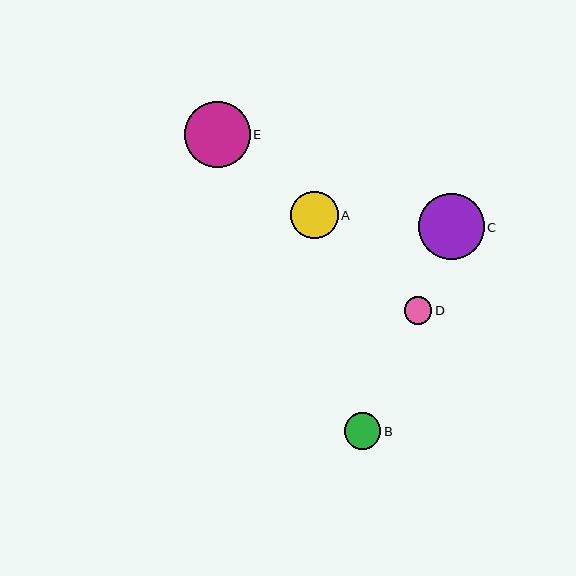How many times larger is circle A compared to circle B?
Circle A is approximately 1.3 times the size of circle B.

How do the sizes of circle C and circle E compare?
Circle C and circle E are approximately the same size.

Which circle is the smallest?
Circle D is the smallest with a size of approximately 27 pixels.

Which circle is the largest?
Circle C is the largest with a size of approximately 66 pixels.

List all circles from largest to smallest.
From largest to smallest: C, E, A, B, D.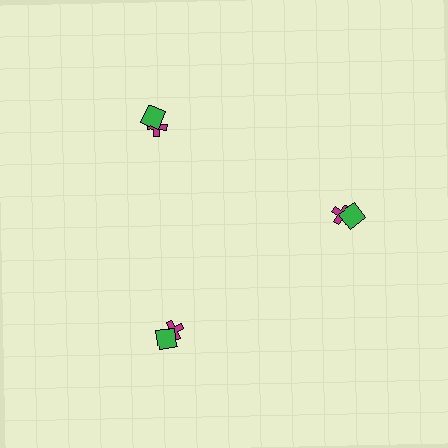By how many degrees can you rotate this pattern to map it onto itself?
The pattern maps onto itself every 120 degrees of rotation.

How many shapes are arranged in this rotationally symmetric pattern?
There are 6 shapes, arranged in 3 groups of 2.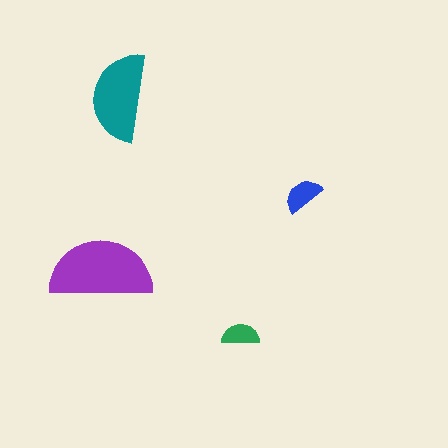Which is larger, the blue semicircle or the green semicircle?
The blue one.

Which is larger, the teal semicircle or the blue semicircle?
The teal one.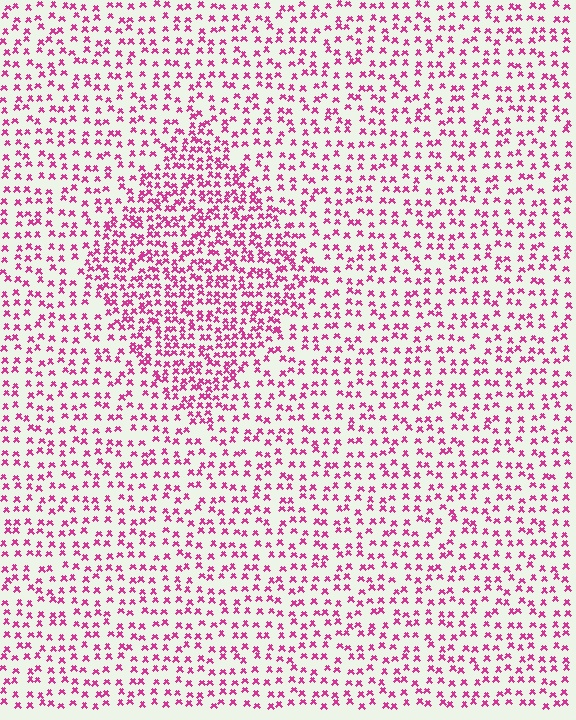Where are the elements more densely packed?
The elements are more densely packed inside the diamond boundary.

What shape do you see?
I see a diamond.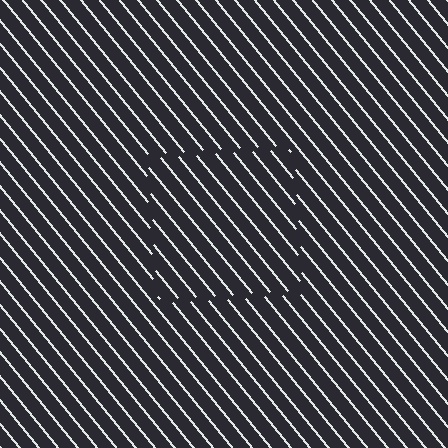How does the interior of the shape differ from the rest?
The interior of the shape contains the same grating, shifted by half a period — the contour is defined by the phase discontinuity where line-ends from the inner and outer gratings abut.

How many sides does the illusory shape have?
4 sides — the line-ends trace a square.